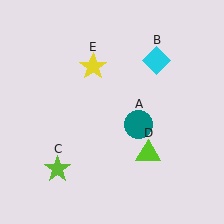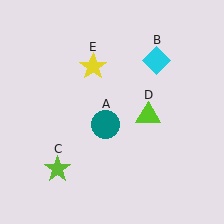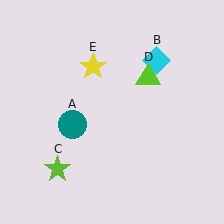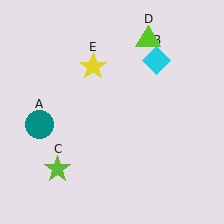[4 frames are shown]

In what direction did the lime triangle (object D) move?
The lime triangle (object D) moved up.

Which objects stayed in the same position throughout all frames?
Cyan diamond (object B) and lime star (object C) and yellow star (object E) remained stationary.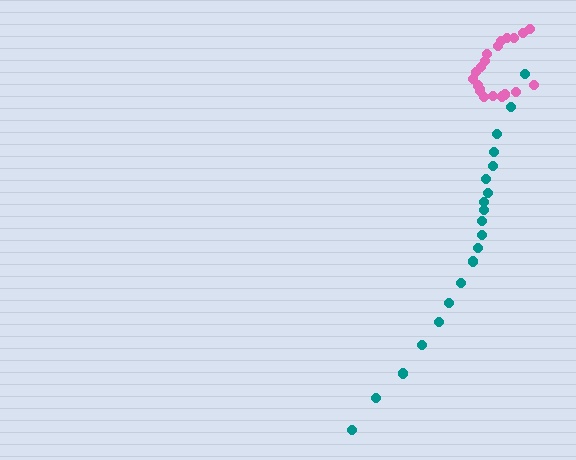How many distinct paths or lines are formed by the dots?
There are 2 distinct paths.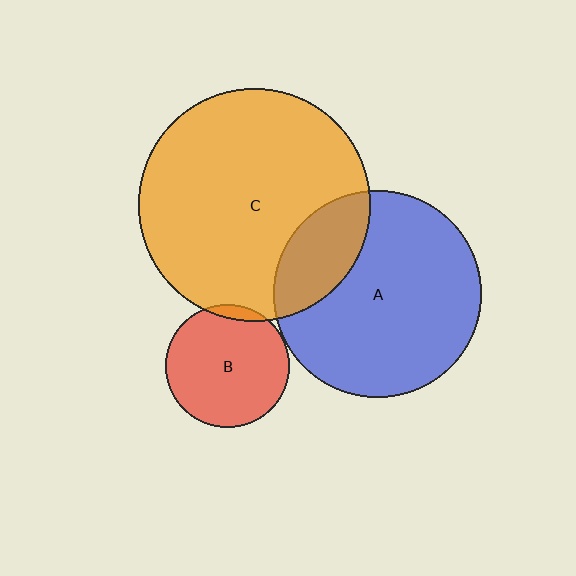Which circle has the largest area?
Circle C (orange).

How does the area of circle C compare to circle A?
Approximately 1.3 times.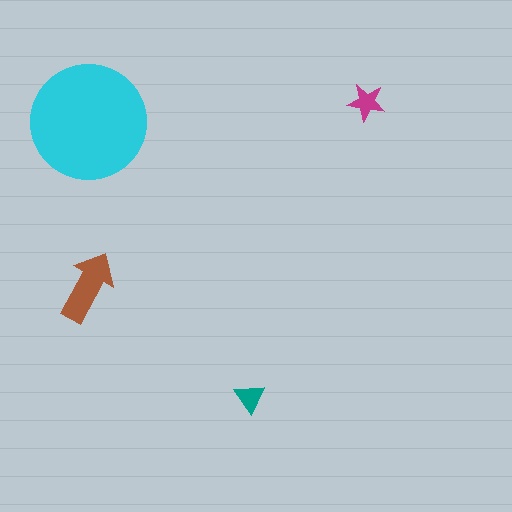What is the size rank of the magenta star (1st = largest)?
3rd.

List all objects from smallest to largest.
The teal triangle, the magenta star, the brown arrow, the cyan circle.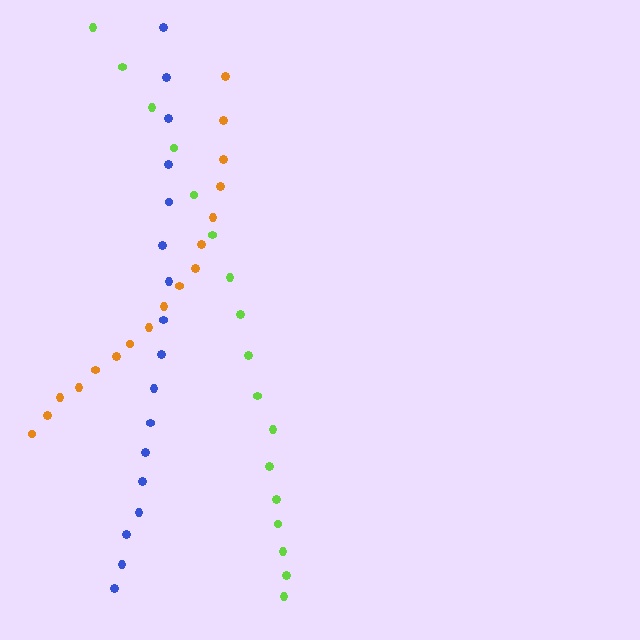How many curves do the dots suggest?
There are 3 distinct paths.